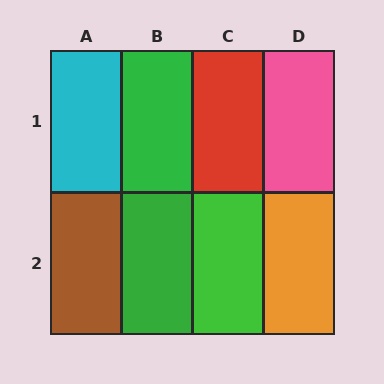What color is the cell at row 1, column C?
Red.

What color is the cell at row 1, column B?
Green.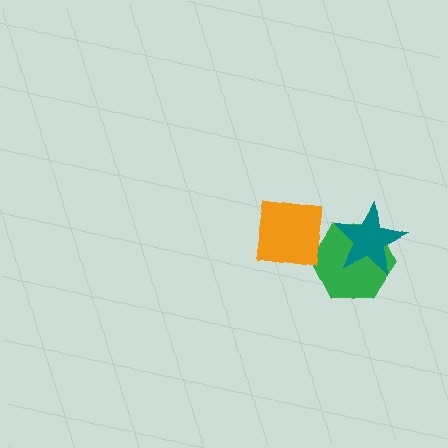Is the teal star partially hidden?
No, no other shape covers it.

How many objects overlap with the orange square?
0 objects overlap with the orange square.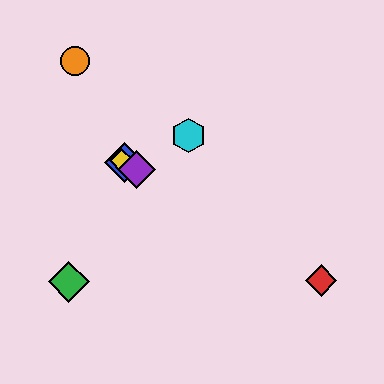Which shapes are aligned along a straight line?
The red diamond, the blue diamond, the yellow diamond, the purple diamond are aligned along a straight line.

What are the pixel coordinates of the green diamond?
The green diamond is at (69, 282).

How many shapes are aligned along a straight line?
4 shapes (the red diamond, the blue diamond, the yellow diamond, the purple diamond) are aligned along a straight line.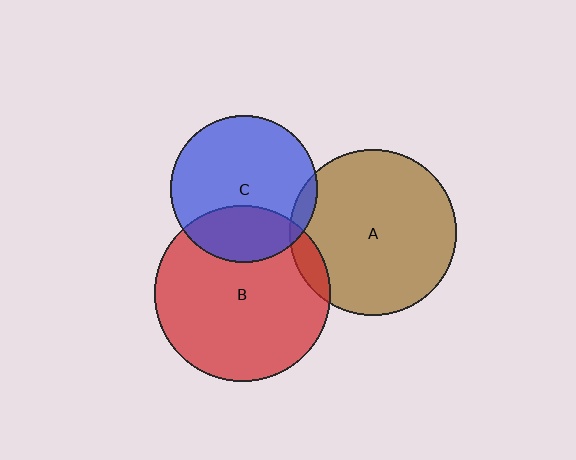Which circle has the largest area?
Circle B (red).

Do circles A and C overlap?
Yes.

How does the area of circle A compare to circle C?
Approximately 1.3 times.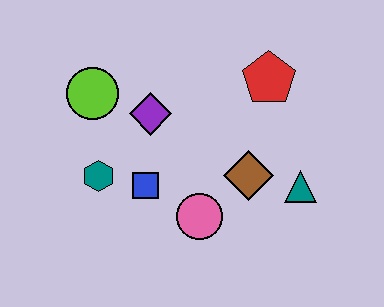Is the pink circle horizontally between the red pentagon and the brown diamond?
No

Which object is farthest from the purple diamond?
The teal triangle is farthest from the purple diamond.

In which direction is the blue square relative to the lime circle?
The blue square is below the lime circle.